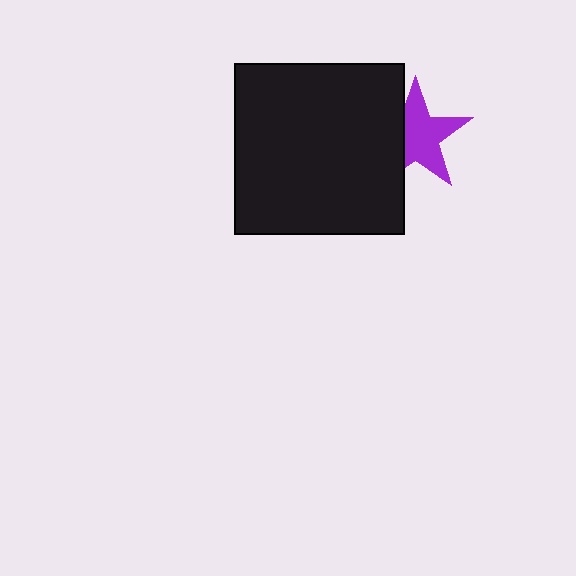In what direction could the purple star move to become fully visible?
The purple star could move right. That would shift it out from behind the black square entirely.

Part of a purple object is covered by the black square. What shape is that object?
It is a star.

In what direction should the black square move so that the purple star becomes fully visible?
The black square should move left. That is the shortest direction to clear the overlap and leave the purple star fully visible.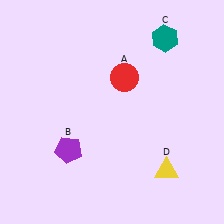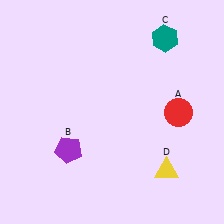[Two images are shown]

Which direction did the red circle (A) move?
The red circle (A) moved right.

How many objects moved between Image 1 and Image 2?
1 object moved between the two images.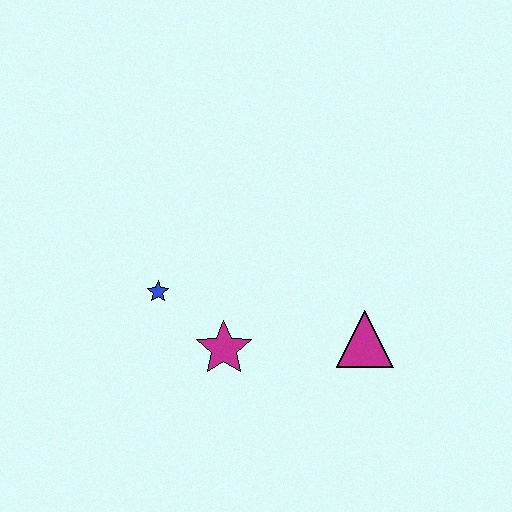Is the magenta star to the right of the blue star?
Yes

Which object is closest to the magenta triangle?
The magenta star is closest to the magenta triangle.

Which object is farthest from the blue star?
The magenta triangle is farthest from the blue star.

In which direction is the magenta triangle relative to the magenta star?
The magenta triangle is to the right of the magenta star.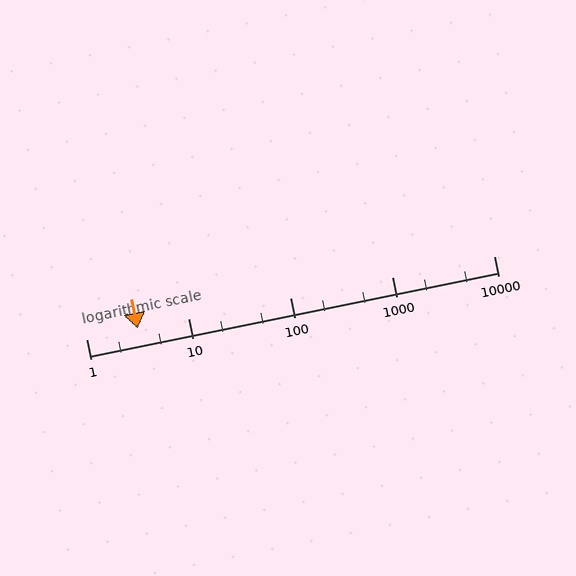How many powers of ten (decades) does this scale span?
The scale spans 4 decades, from 1 to 10000.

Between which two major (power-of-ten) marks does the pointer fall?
The pointer is between 1 and 10.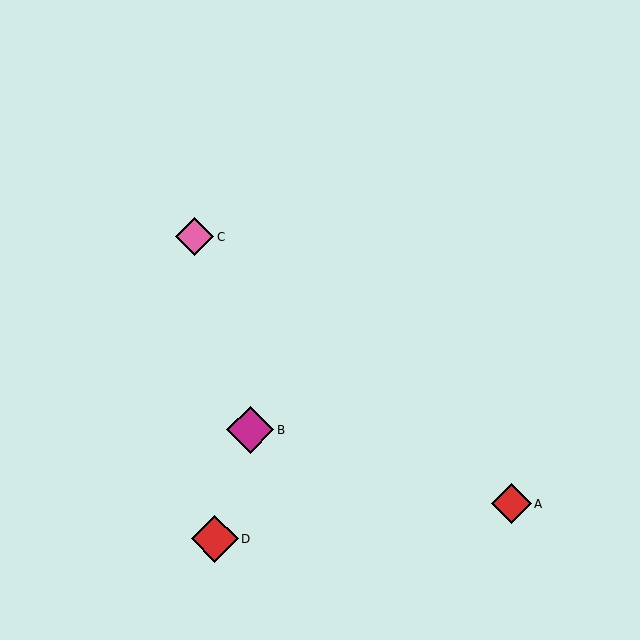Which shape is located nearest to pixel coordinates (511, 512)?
The red diamond (labeled A) at (511, 504) is nearest to that location.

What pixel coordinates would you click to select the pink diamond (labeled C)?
Click at (195, 237) to select the pink diamond C.